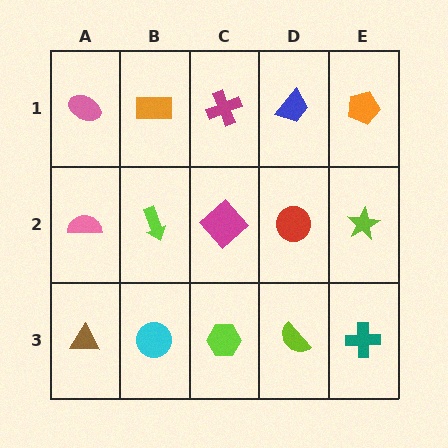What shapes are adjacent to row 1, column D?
A red circle (row 2, column D), a magenta cross (row 1, column C), an orange pentagon (row 1, column E).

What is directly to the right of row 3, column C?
A lime semicircle.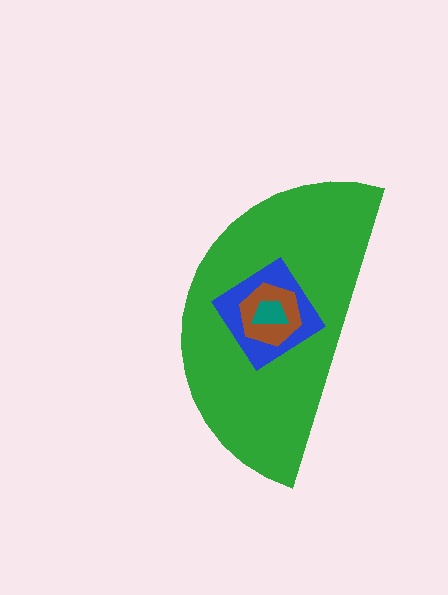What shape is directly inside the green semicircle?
The blue diamond.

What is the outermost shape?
The green semicircle.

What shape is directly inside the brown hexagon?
The teal trapezoid.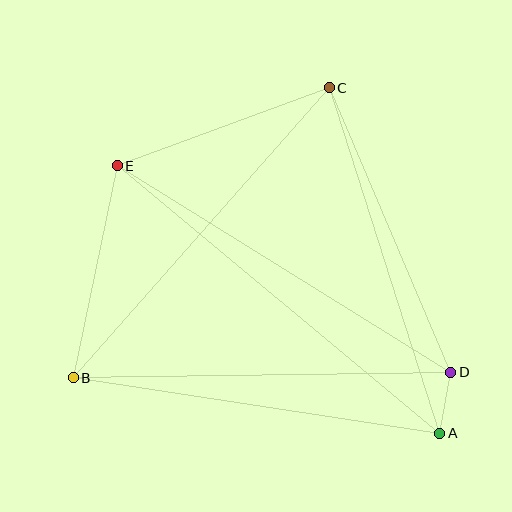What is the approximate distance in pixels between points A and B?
The distance between A and B is approximately 371 pixels.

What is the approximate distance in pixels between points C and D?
The distance between C and D is approximately 309 pixels.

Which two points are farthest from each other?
Points A and E are farthest from each other.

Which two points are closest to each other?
Points A and D are closest to each other.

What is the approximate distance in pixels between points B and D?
The distance between B and D is approximately 377 pixels.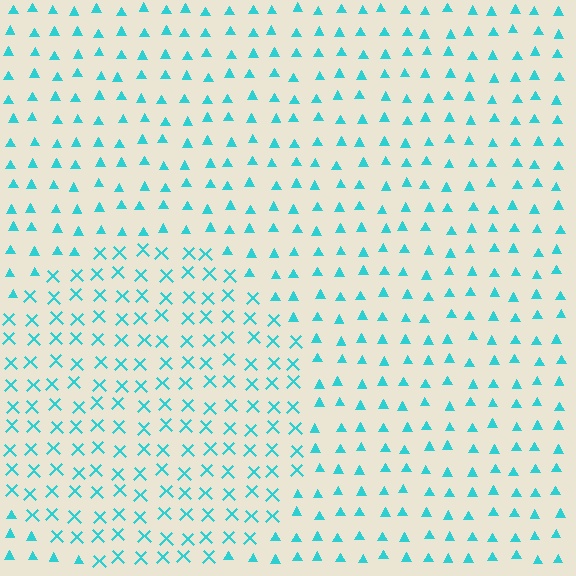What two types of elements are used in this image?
The image uses X marks inside the circle region and triangles outside it.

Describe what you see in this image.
The image is filled with small cyan elements arranged in a uniform grid. A circle-shaped region contains X marks, while the surrounding area contains triangles. The boundary is defined purely by the change in element shape.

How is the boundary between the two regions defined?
The boundary is defined by a change in element shape: X marks inside vs. triangles outside. All elements share the same color and spacing.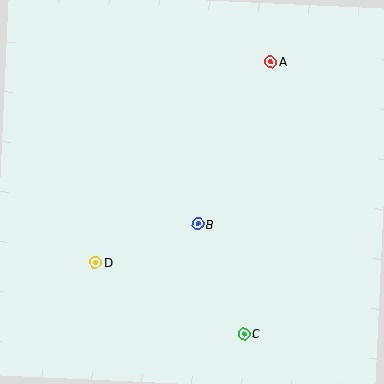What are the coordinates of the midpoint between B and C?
The midpoint between B and C is at (221, 279).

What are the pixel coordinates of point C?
Point C is at (244, 334).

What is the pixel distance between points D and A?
The distance between D and A is 267 pixels.